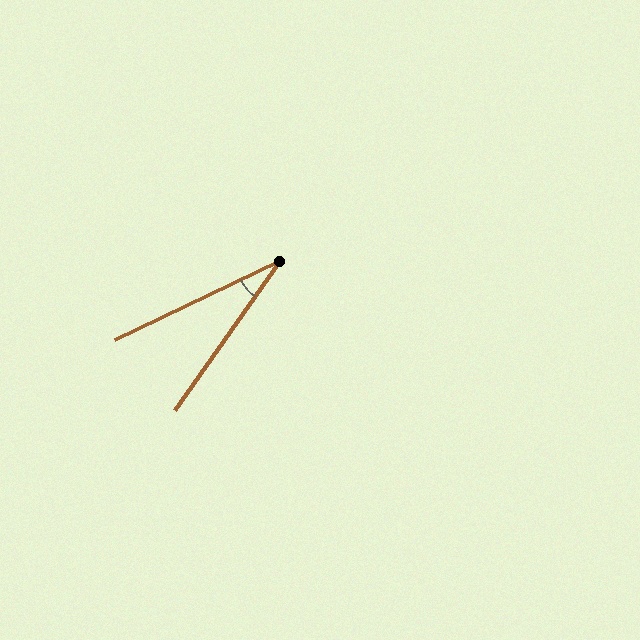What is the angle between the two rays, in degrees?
Approximately 29 degrees.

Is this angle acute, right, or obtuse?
It is acute.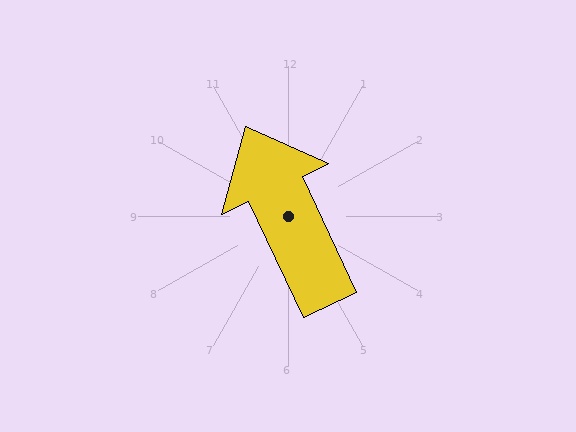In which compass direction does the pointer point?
Northwest.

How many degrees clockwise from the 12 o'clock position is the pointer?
Approximately 335 degrees.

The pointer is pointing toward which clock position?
Roughly 11 o'clock.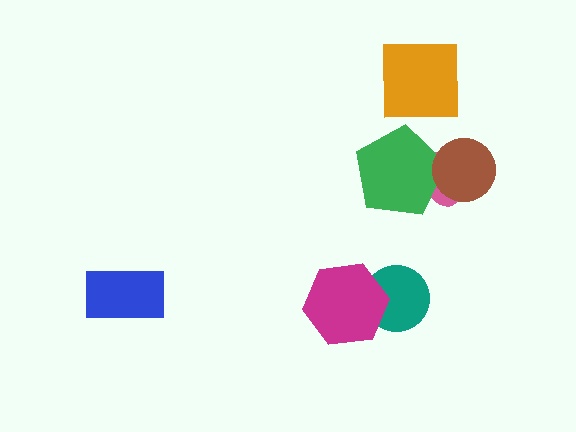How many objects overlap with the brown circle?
2 objects overlap with the brown circle.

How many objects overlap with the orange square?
0 objects overlap with the orange square.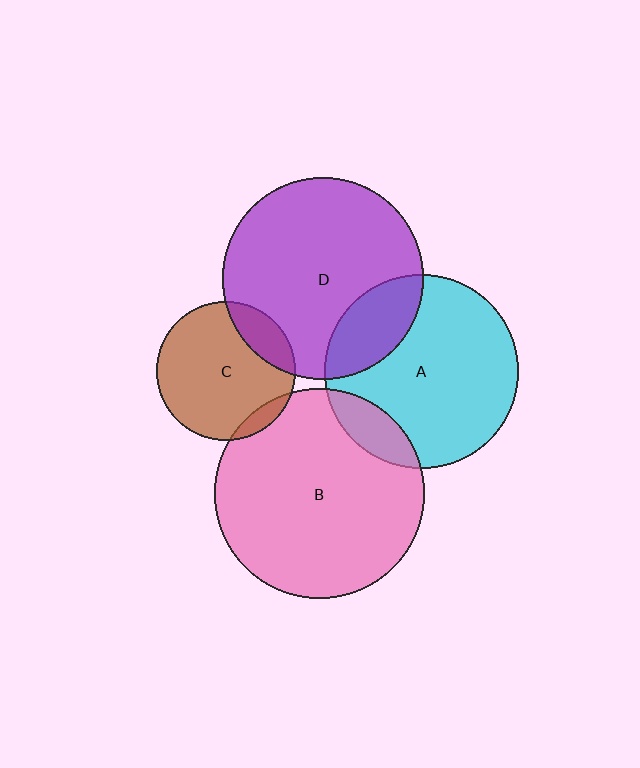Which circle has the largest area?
Circle B (pink).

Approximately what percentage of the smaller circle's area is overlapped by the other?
Approximately 5%.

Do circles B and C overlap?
Yes.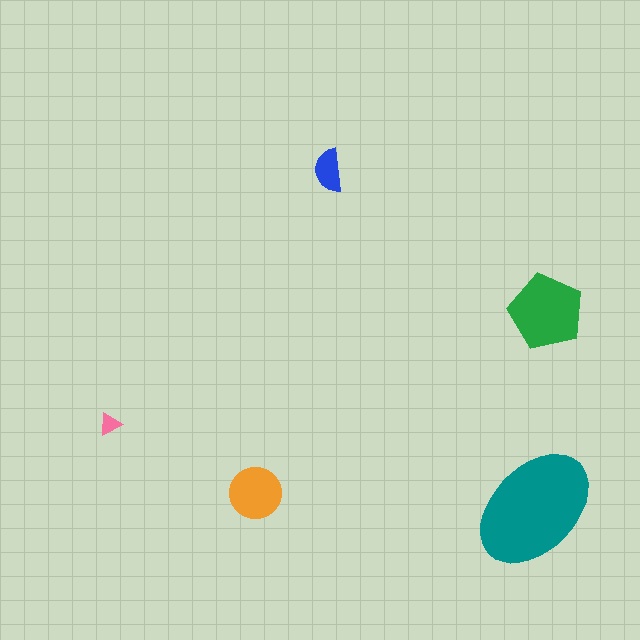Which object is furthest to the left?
The pink triangle is leftmost.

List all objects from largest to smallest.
The teal ellipse, the green pentagon, the orange circle, the blue semicircle, the pink triangle.